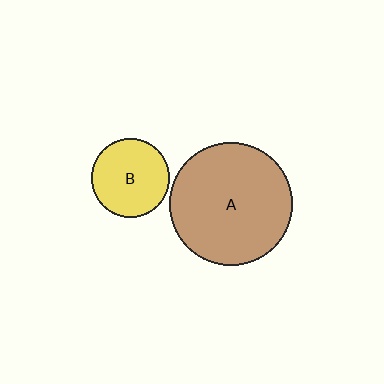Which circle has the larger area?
Circle A (brown).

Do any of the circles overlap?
No, none of the circles overlap.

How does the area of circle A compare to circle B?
Approximately 2.5 times.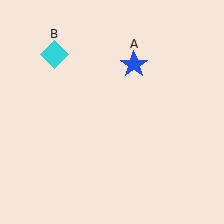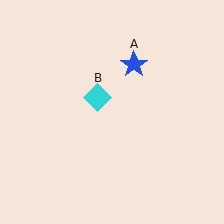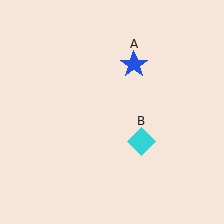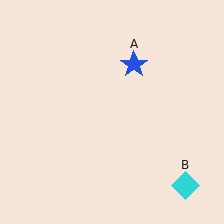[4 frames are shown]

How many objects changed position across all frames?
1 object changed position: cyan diamond (object B).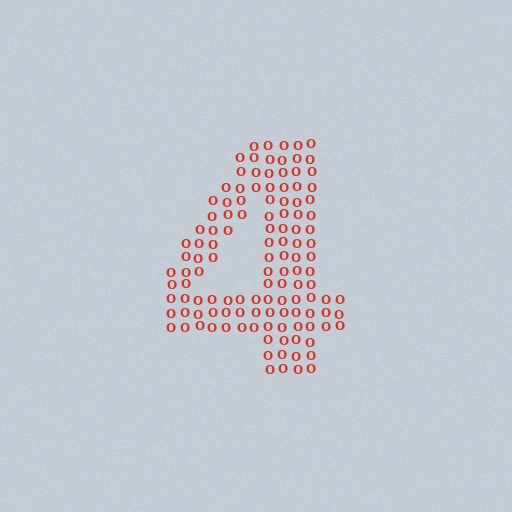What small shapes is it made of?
It is made of small letter O's.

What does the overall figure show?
The overall figure shows the digit 4.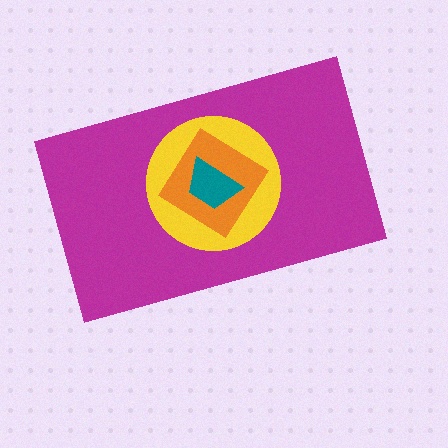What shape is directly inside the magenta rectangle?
The yellow circle.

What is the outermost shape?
The magenta rectangle.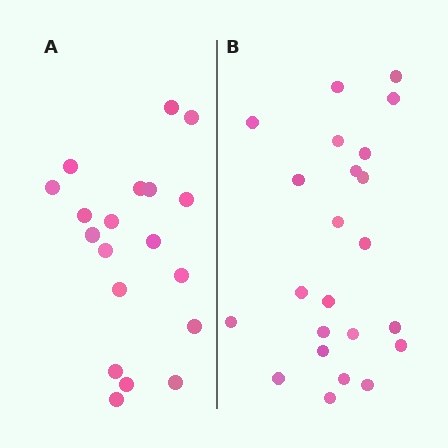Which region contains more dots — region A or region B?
Region B (the right region) has more dots.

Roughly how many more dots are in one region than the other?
Region B has about 4 more dots than region A.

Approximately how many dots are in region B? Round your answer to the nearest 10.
About 20 dots. (The exact count is 23, which rounds to 20.)